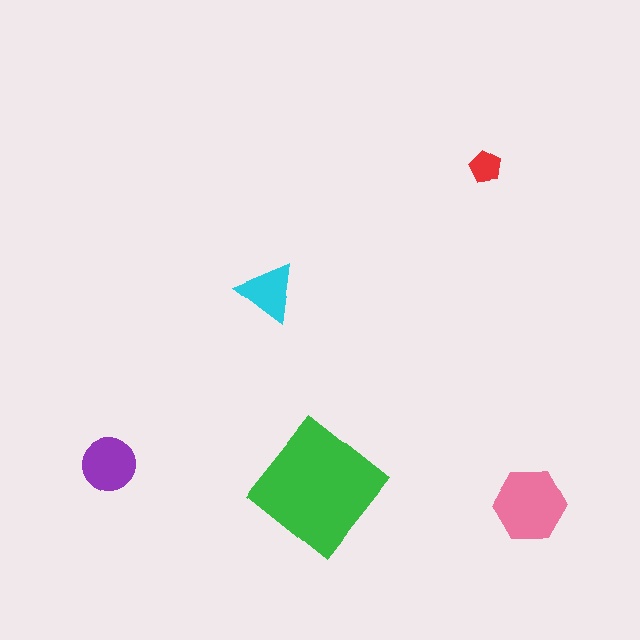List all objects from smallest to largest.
The red pentagon, the cyan triangle, the purple circle, the pink hexagon, the green diamond.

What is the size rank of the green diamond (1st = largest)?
1st.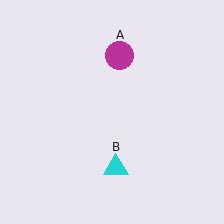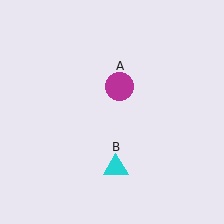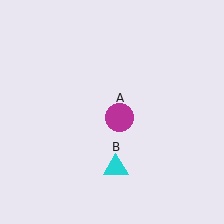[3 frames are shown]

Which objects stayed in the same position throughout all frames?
Cyan triangle (object B) remained stationary.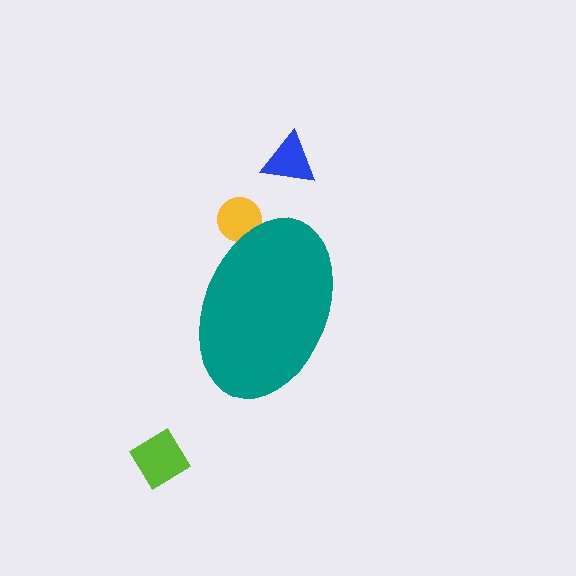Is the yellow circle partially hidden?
Yes, the yellow circle is partially hidden behind the teal ellipse.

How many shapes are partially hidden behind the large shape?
1 shape is partially hidden.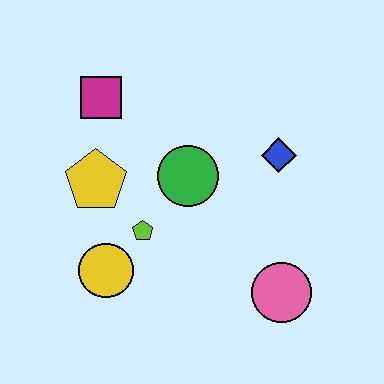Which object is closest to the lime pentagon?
The yellow circle is closest to the lime pentagon.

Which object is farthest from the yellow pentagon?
The pink circle is farthest from the yellow pentagon.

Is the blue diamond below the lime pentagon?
No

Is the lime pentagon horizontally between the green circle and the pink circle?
No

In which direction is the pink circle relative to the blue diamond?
The pink circle is below the blue diamond.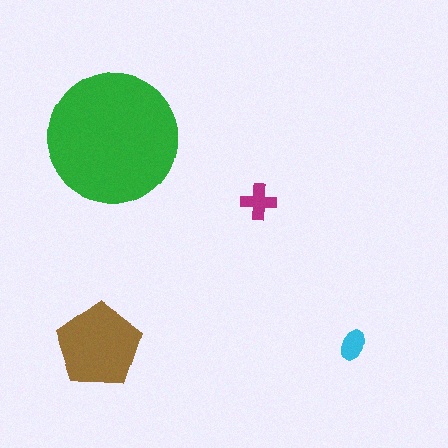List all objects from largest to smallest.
The green circle, the brown pentagon, the magenta cross, the cyan ellipse.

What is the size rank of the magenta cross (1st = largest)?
3rd.